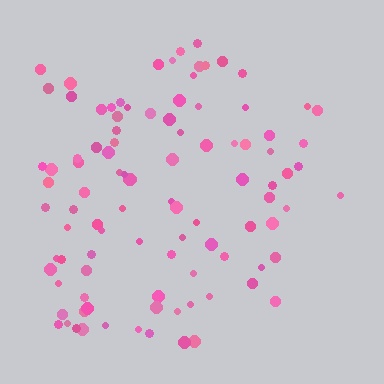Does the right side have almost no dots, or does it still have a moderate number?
Still a moderate number, just noticeably fewer than the left.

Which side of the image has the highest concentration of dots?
The left.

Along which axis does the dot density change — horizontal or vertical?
Horizontal.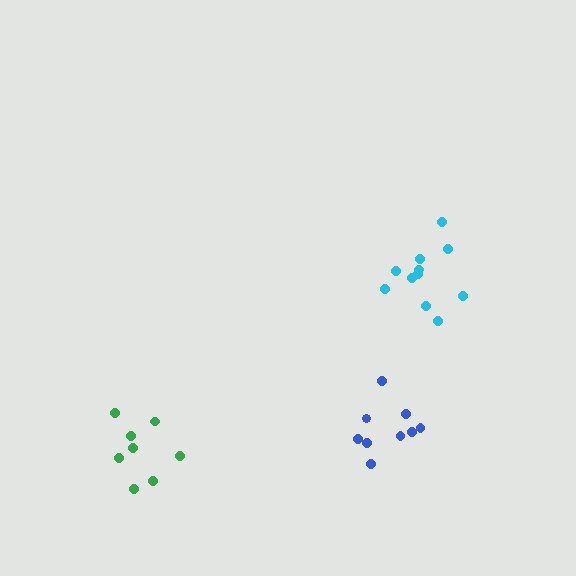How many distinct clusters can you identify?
There are 3 distinct clusters.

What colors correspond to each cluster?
The clusters are colored: green, cyan, blue.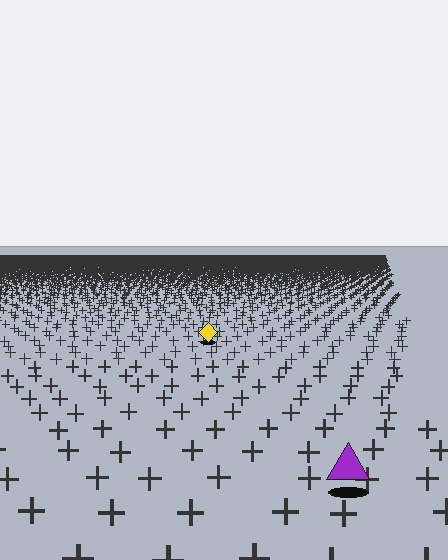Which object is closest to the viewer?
The purple triangle is closest. The texture marks near it are larger and more spread out.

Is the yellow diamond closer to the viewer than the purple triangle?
No. The purple triangle is closer — you can tell from the texture gradient: the ground texture is coarser near it.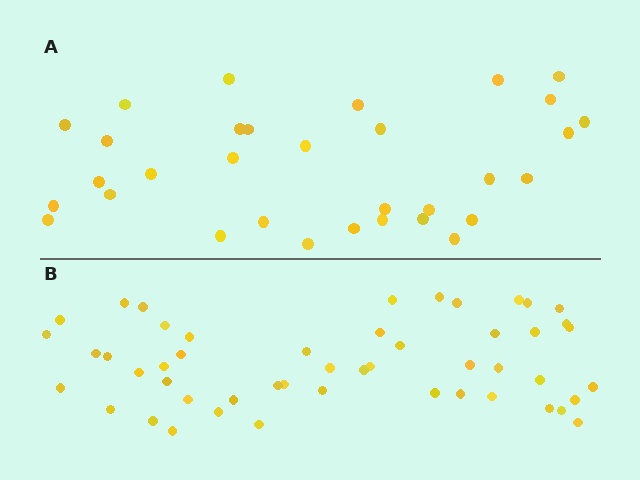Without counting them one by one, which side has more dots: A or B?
Region B (the bottom region) has more dots.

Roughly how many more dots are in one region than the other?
Region B has approximately 20 more dots than region A.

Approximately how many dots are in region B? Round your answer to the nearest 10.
About 50 dots.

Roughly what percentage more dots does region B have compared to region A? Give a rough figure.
About 55% more.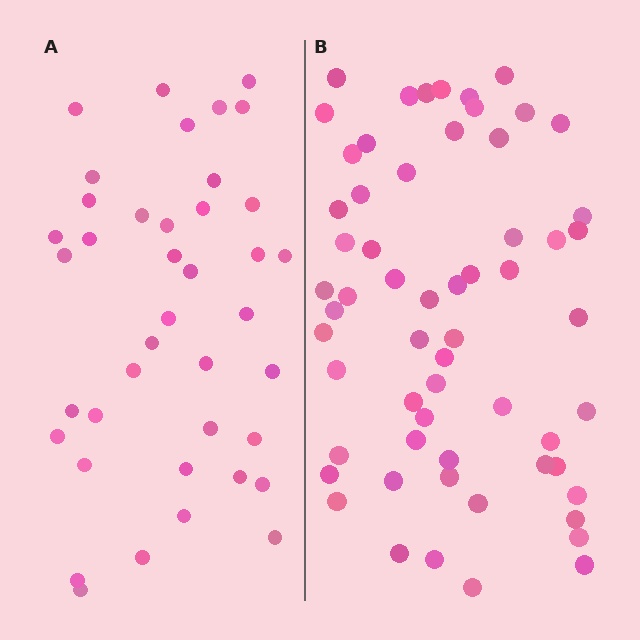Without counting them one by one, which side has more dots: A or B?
Region B (the right region) has more dots.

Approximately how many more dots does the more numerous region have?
Region B has approximately 20 more dots than region A.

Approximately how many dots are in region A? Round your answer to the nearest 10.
About 40 dots.